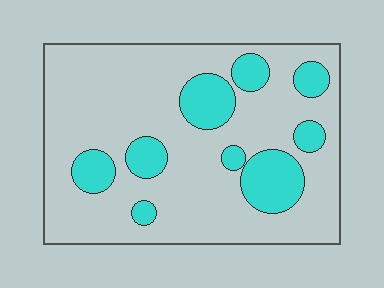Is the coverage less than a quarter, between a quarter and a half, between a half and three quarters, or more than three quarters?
Less than a quarter.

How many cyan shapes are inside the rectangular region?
9.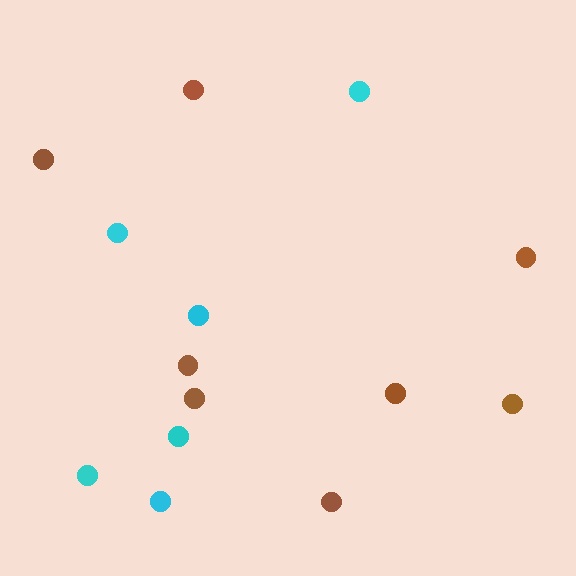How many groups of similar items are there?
There are 2 groups: one group of brown circles (8) and one group of cyan circles (6).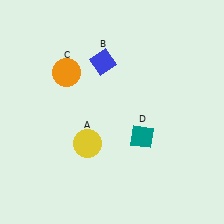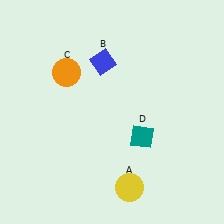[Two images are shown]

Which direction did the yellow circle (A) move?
The yellow circle (A) moved down.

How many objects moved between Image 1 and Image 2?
1 object moved between the two images.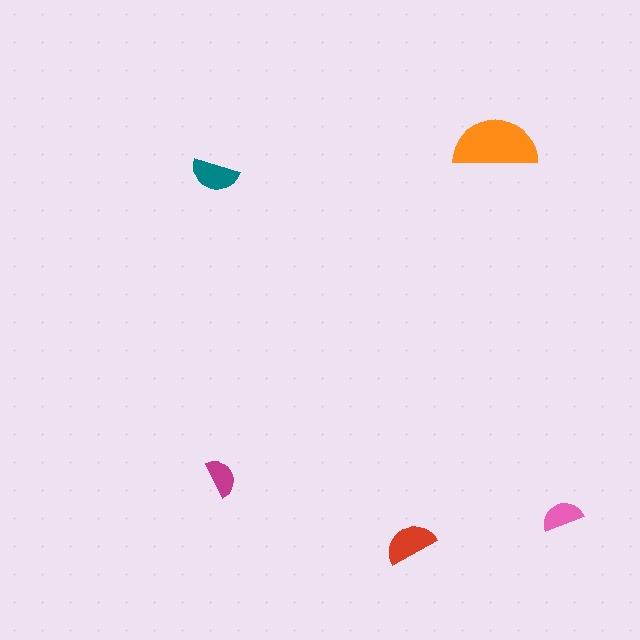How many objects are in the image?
There are 5 objects in the image.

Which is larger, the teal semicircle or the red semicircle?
The red one.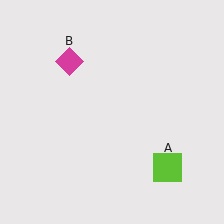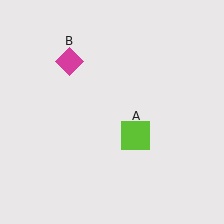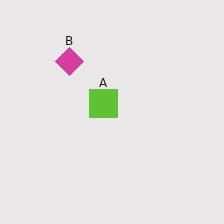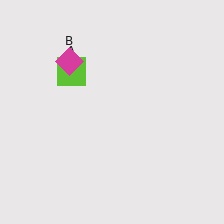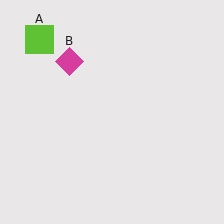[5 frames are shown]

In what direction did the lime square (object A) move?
The lime square (object A) moved up and to the left.